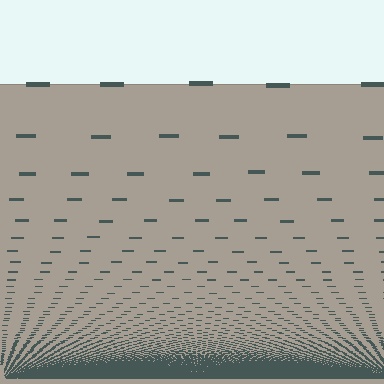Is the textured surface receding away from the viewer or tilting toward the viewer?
The surface appears to tilt toward the viewer. Texture elements get larger and sparser toward the top.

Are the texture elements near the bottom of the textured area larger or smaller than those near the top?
Smaller. The gradient is inverted — elements near the bottom are smaller and denser.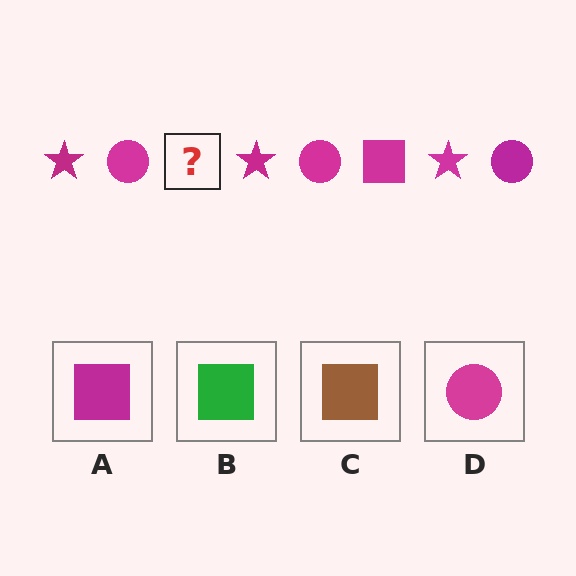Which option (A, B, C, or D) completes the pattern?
A.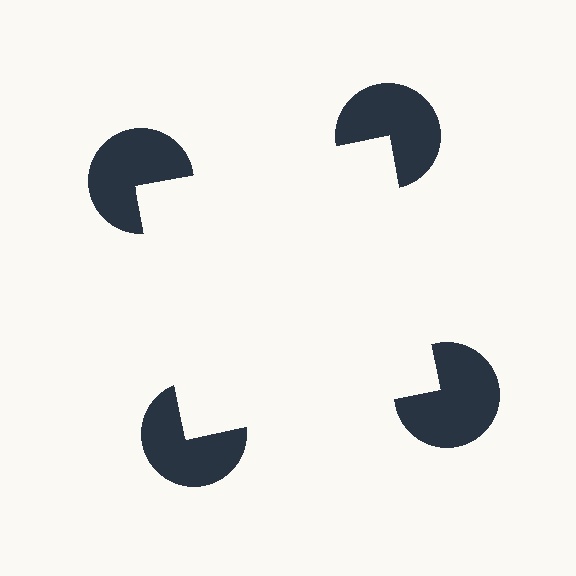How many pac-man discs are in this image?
There are 4 — one at each vertex of the illusory square.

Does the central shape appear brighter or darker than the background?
It typically appears slightly brighter than the background, even though no actual brightness change is drawn.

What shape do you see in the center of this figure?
An illusory square — its edges are inferred from the aligned wedge cuts in the pac-man discs, not physically drawn.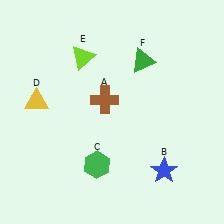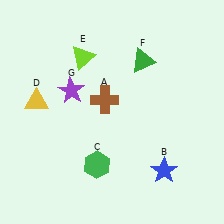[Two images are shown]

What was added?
A purple star (G) was added in Image 2.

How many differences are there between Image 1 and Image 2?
There is 1 difference between the two images.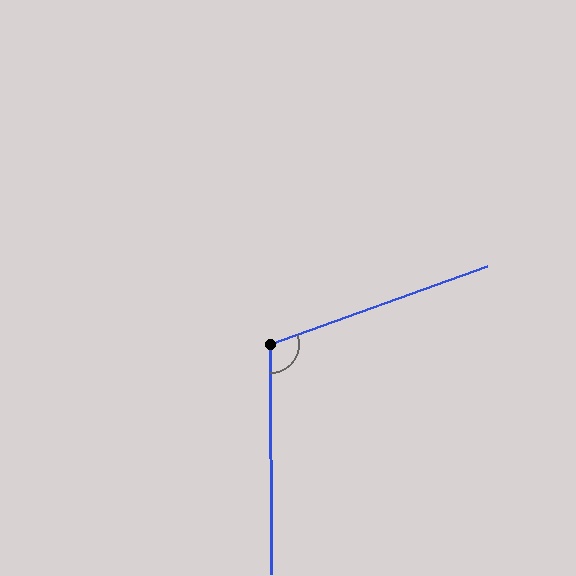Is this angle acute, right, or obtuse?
It is obtuse.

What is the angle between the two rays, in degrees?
Approximately 109 degrees.